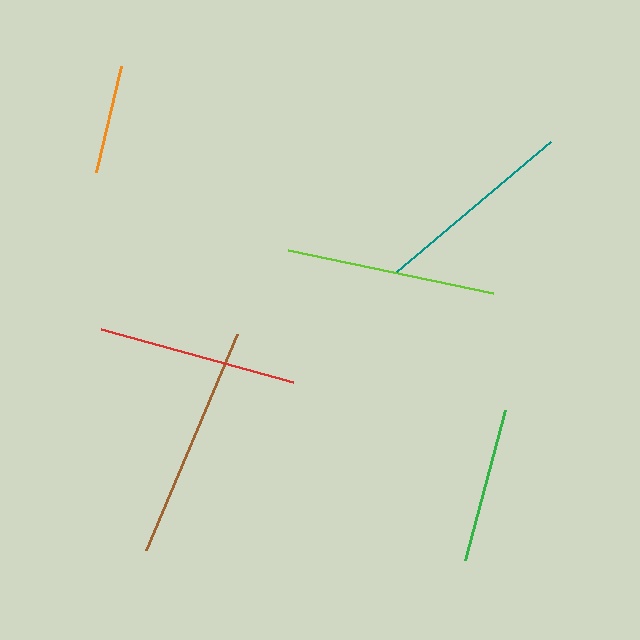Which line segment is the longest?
The brown line is the longest at approximately 234 pixels.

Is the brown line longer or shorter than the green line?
The brown line is longer than the green line.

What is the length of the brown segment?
The brown segment is approximately 234 pixels long.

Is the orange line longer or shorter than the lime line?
The lime line is longer than the orange line.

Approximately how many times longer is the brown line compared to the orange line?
The brown line is approximately 2.2 times the length of the orange line.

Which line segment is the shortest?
The orange line is the shortest at approximately 108 pixels.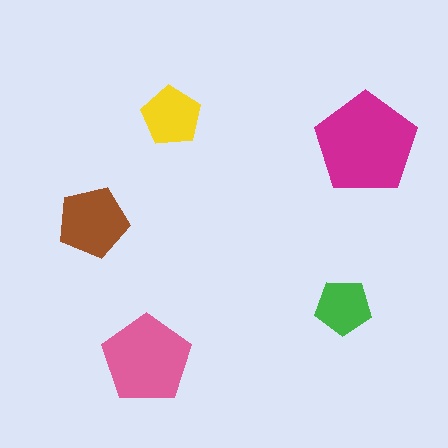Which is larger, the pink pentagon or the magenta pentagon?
The magenta one.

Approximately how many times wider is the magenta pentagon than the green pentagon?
About 2 times wider.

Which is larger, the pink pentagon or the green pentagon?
The pink one.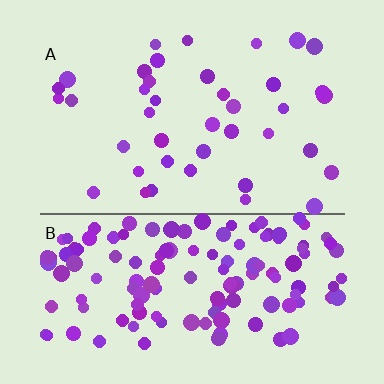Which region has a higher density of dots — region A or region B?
B (the bottom).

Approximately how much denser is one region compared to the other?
Approximately 3.4× — region B over region A.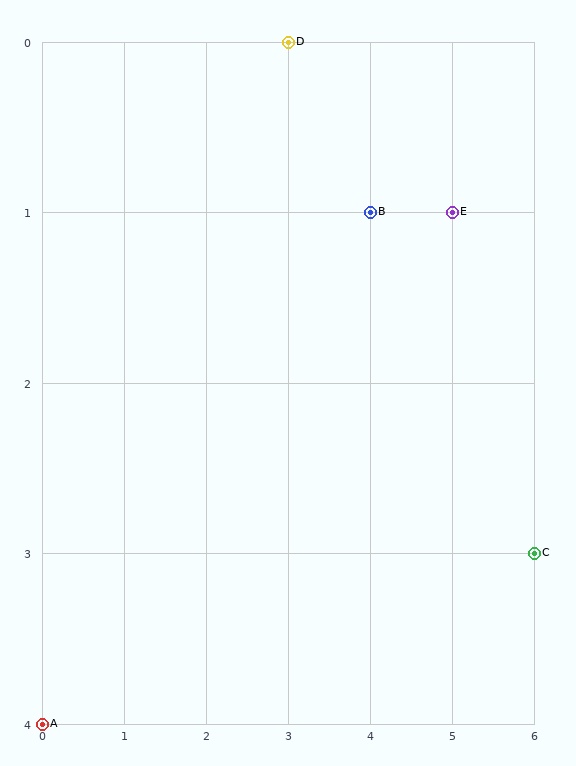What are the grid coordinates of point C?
Point C is at grid coordinates (6, 3).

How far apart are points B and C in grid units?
Points B and C are 2 columns and 2 rows apart (about 2.8 grid units diagonally).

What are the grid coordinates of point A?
Point A is at grid coordinates (0, 4).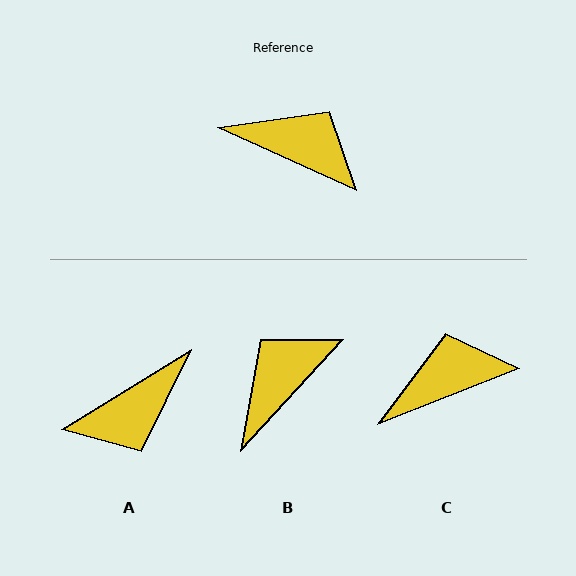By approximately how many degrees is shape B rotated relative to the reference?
Approximately 72 degrees counter-clockwise.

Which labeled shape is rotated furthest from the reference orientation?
A, about 124 degrees away.